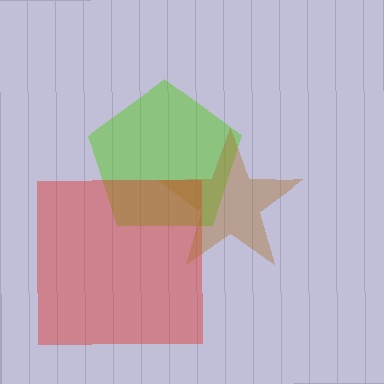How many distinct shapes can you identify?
There are 3 distinct shapes: a lime pentagon, a red square, a brown star.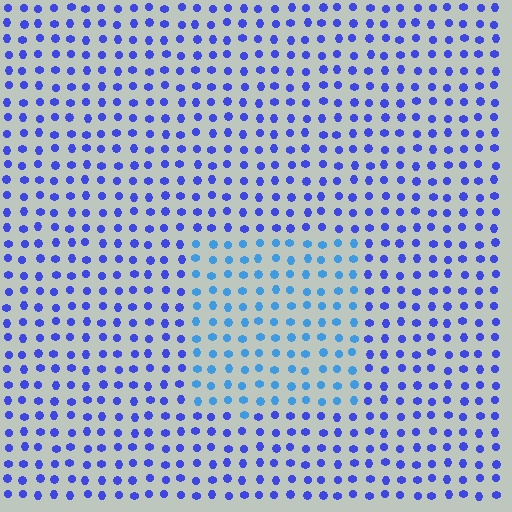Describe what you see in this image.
The image is filled with small blue elements in a uniform arrangement. A rectangle-shaped region is visible where the elements are tinted to a slightly different hue, forming a subtle color boundary.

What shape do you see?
I see a rectangle.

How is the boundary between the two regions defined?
The boundary is defined purely by a slight shift in hue (about 31 degrees). Spacing, size, and orientation are identical on both sides.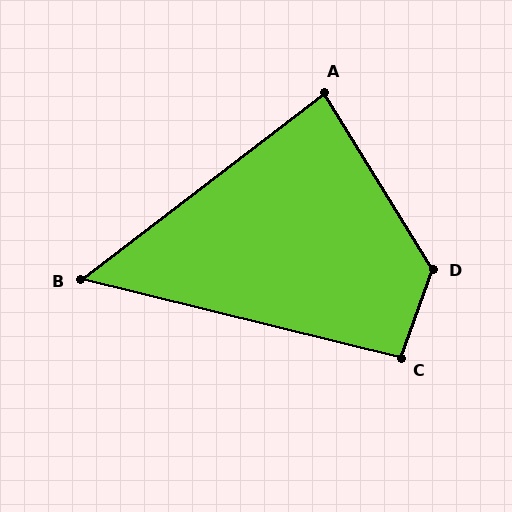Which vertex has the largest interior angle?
D, at approximately 129 degrees.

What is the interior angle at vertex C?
Approximately 96 degrees (obtuse).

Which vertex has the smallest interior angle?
B, at approximately 51 degrees.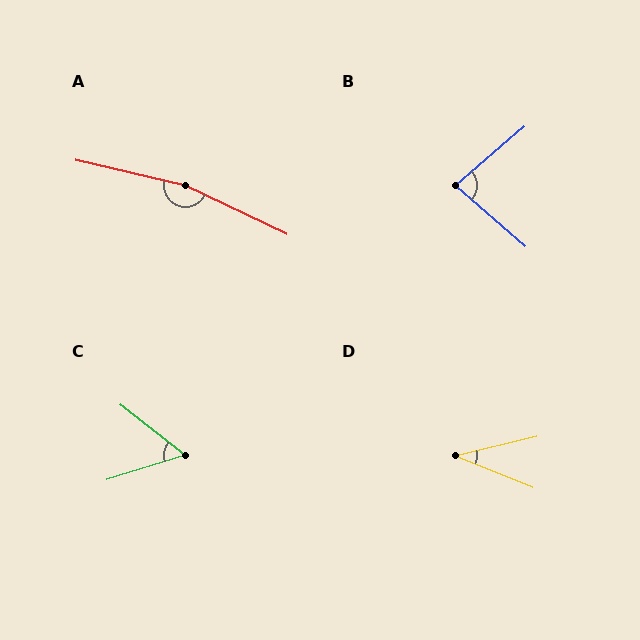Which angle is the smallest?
D, at approximately 35 degrees.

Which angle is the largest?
A, at approximately 167 degrees.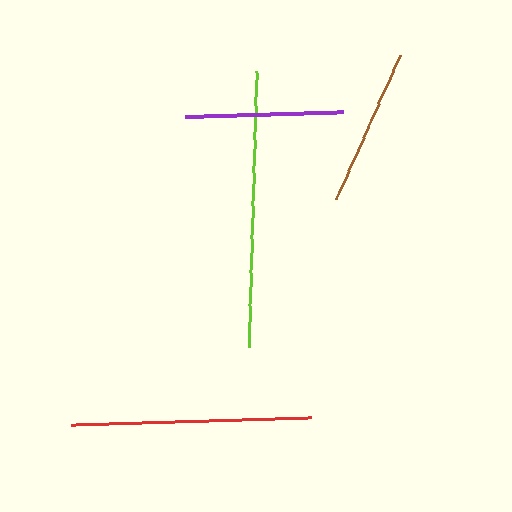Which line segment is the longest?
The lime line is the longest at approximately 276 pixels.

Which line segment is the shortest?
The brown line is the shortest at approximately 157 pixels.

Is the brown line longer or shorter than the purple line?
The purple line is longer than the brown line.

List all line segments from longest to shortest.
From longest to shortest: lime, red, purple, brown.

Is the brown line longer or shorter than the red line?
The red line is longer than the brown line.